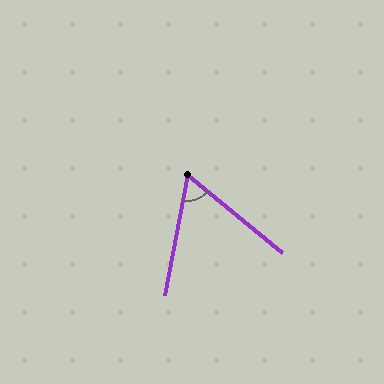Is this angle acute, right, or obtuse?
It is acute.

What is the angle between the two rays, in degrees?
Approximately 61 degrees.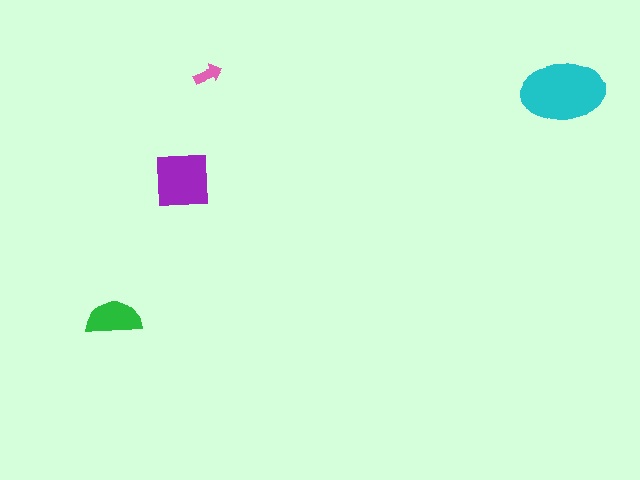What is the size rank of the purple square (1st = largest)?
2nd.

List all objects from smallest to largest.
The pink arrow, the green semicircle, the purple square, the cyan ellipse.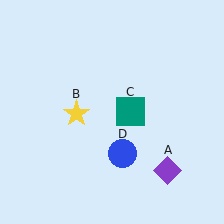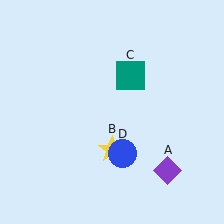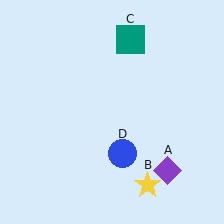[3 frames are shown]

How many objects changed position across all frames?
2 objects changed position: yellow star (object B), teal square (object C).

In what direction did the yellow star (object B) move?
The yellow star (object B) moved down and to the right.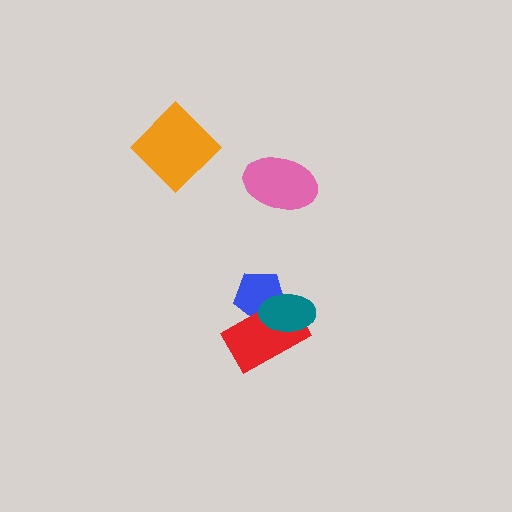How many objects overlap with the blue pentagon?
2 objects overlap with the blue pentagon.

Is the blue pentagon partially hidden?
Yes, it is partially covered by another shape.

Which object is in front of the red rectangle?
The teal ellipse is in front of the red rectangle.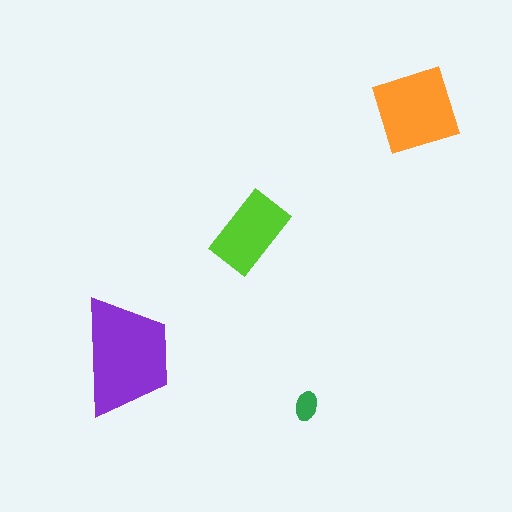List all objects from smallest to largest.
The green ellipse, the lime rectangle, the orange square, the purple trapezoid.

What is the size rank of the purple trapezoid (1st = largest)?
1st.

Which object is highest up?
The orange square is topmost.